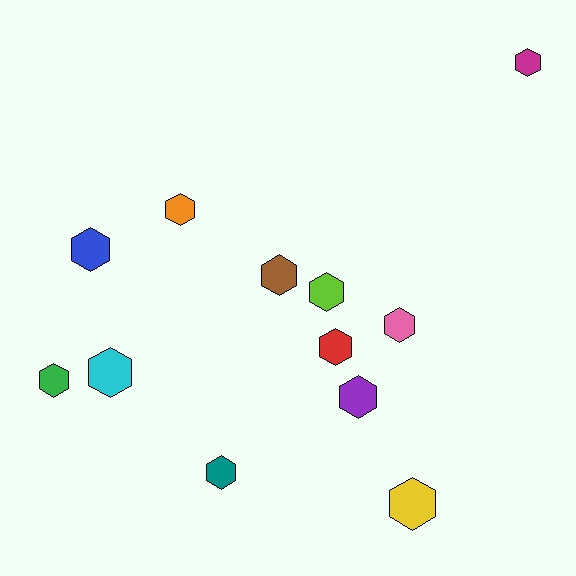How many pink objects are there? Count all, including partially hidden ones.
There is 1 pink object.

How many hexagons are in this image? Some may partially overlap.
There are 12 hexagons.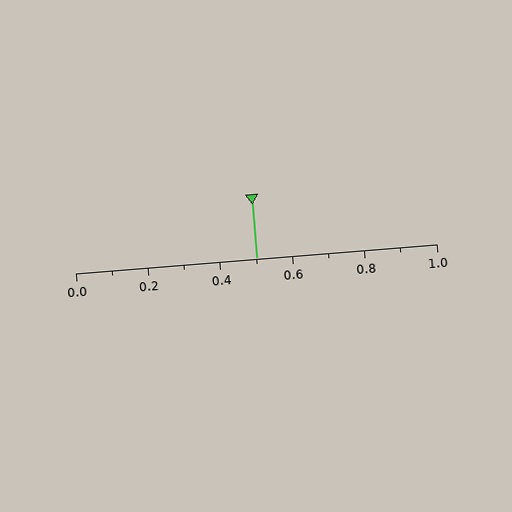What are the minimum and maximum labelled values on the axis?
The axis runs from 0.0 to 1.0.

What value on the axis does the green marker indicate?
The marker indicates approximately 0.5.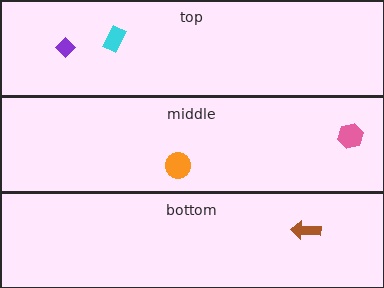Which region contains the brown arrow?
The bottom region.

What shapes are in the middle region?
The pink hexagon, the orange circle.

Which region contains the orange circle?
The middle region.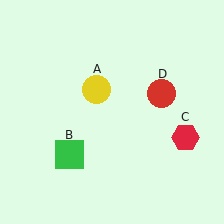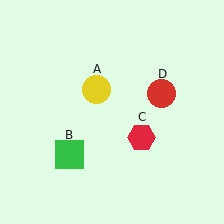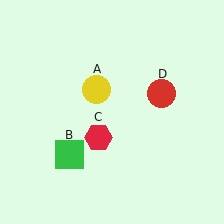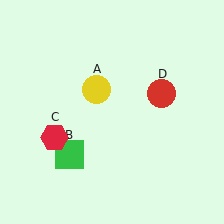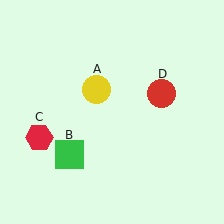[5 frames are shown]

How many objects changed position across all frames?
1 object changed position: red hexagon (object C).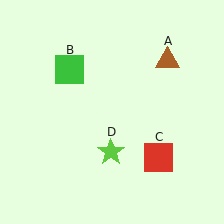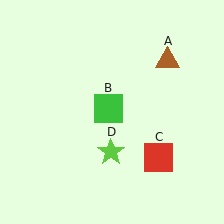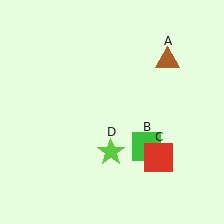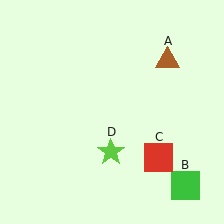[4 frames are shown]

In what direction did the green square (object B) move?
The green square (object B) moved down and to the right.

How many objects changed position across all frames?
1 object changed position: green square (object B).